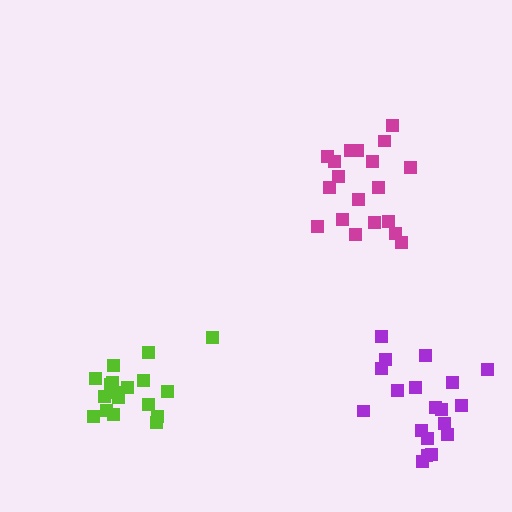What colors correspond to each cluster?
The clusters are colored: lime, purple, magenta.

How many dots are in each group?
Group 1: 18 dots, Group 2: 19 dots, Group 3: 19 dots (56 total).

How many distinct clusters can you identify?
There are 3 distinct clusters.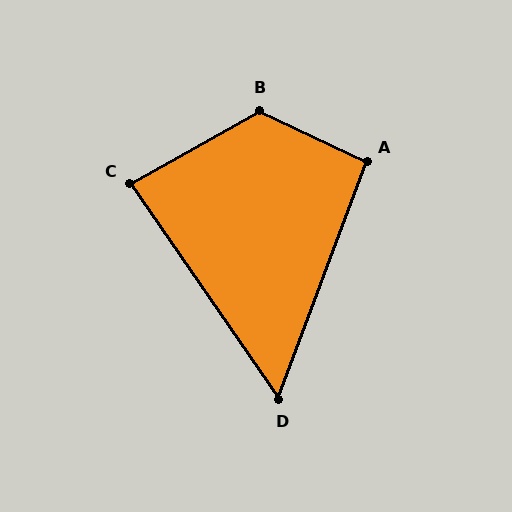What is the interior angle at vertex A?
Approximately 95 degrees (obtuse).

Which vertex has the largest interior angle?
B, at approximately 125 degrees.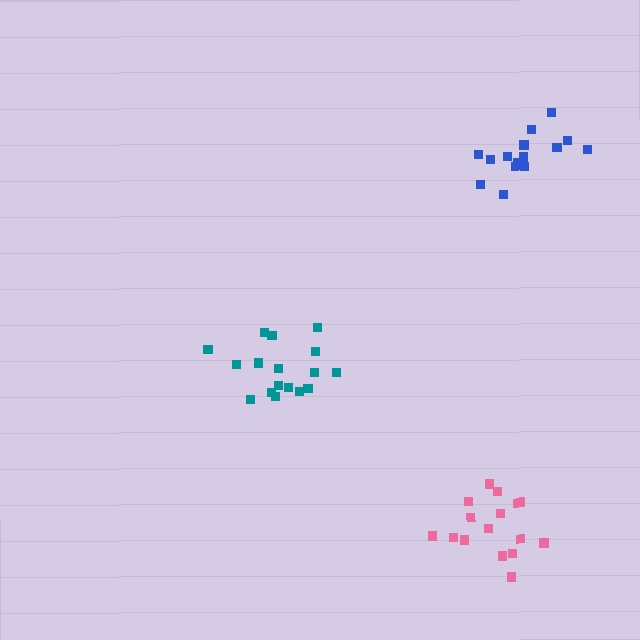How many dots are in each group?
Group 1: 17 dots, Group 2: 15 dots, Group 3: 16 dots (48 total).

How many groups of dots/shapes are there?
There are 3 groups.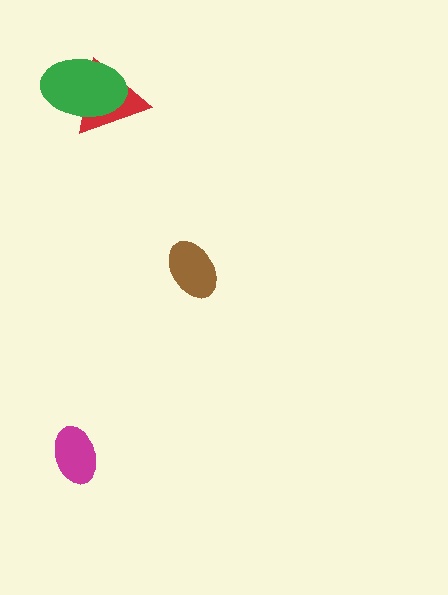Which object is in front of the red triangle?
The green ellipse is in front of the red triangle.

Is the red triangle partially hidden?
Yes, it is partially covered by another shape.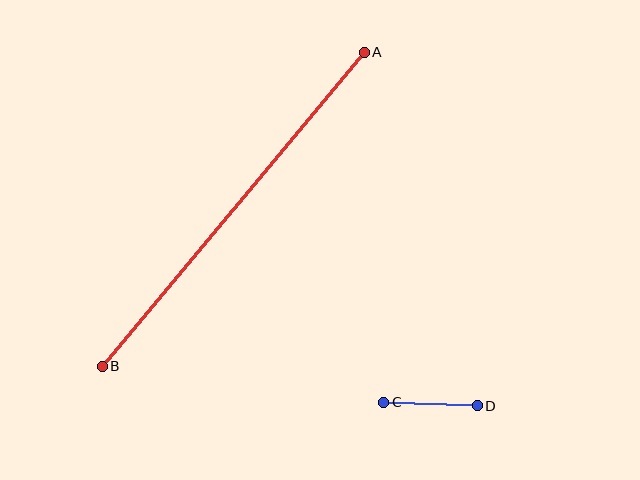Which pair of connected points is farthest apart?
Points A and B are farthest apart.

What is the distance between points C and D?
The distance is approximately 93 pixels.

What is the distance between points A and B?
The distance is approximately 409 pixels.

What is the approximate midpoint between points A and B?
The midpoint is at approximately (233, 209) pixels.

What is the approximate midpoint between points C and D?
The midpoint is at approximately (430, 404) pixels.